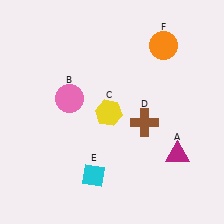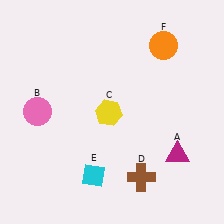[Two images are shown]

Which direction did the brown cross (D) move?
The brown cross (D) moved down.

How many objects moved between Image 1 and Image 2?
2 objects moved between the two images.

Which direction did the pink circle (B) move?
The pink circle (B) moved left.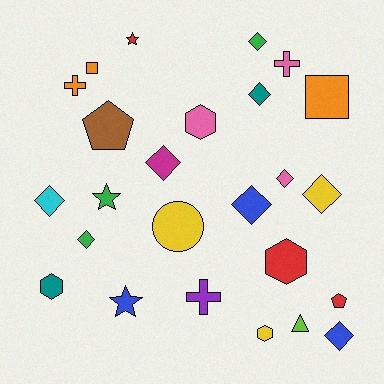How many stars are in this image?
There are 3 stars.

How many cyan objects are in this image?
There is 1 cyan object.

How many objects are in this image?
There are 25 objects.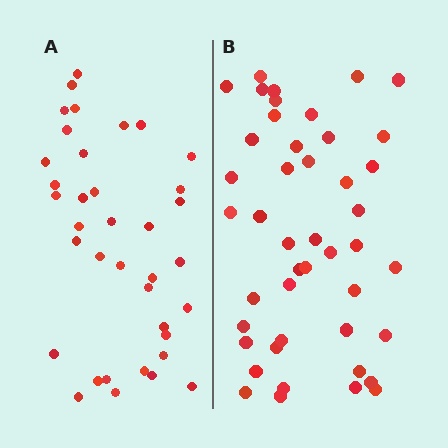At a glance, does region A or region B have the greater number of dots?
Region B (the right region) has more dots.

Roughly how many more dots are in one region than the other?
Region B has roughly 8 or so more dots than region A.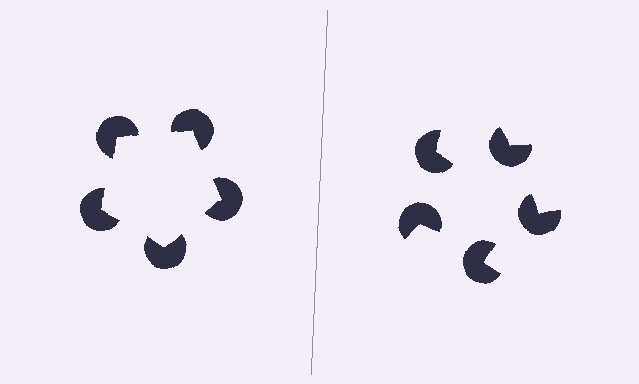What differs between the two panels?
The pac-man discs are positioned identically on both sides; only the wedge orientations differ. On the left they align to a pentagon; on the right they are misaligned.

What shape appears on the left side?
An illusory pentagon.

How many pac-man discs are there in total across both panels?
10 — 5 on each side.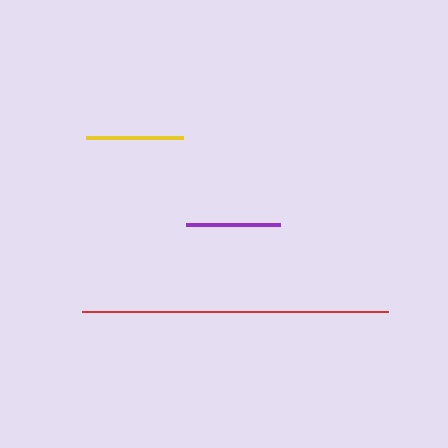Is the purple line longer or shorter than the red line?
The red line is longer than the purple line.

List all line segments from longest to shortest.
From longest to shortest: red, yellow, purple.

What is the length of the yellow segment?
The yellow segment is approximately 97 pixels long.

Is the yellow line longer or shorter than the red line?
The red line is longer than the yellow line.